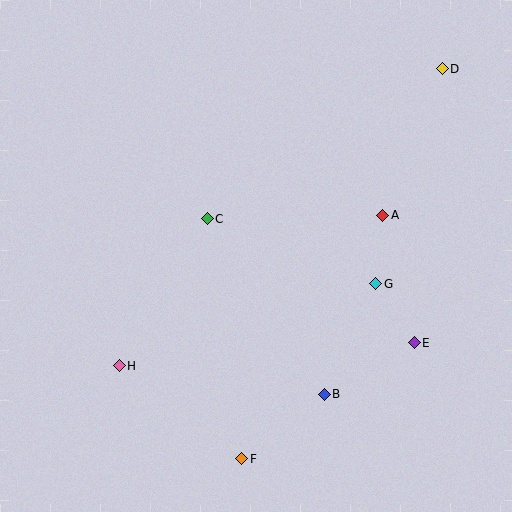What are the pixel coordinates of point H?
Point H is at (119, 366).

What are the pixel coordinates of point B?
Point B is at (324, 394).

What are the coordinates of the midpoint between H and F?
The midpoint between H and F is at (180, 412).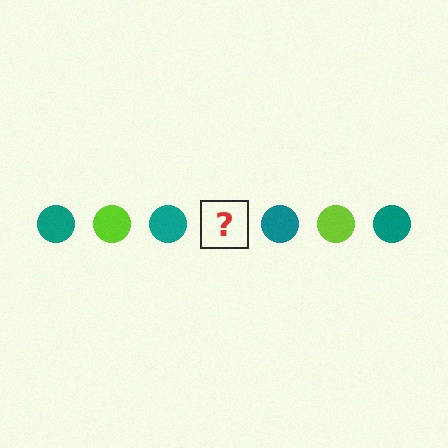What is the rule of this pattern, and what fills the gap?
The rule is that the pattern cycles through teal, lime circles. The gap should be filled with a lime circle.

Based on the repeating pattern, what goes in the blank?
The blank should be a lime circle.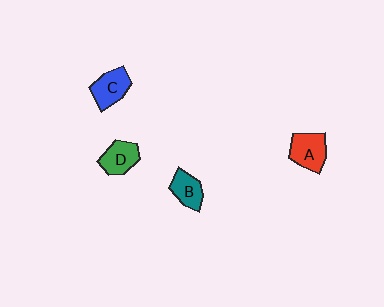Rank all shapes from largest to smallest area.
From largest to smallest: A (red), C (blue), D (green), B (teal).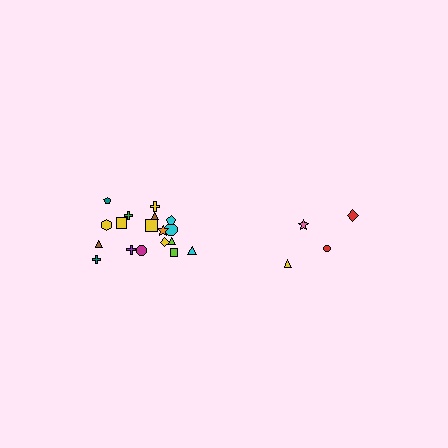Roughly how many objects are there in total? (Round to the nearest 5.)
Roughly 20 objects in total.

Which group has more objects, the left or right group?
The left group.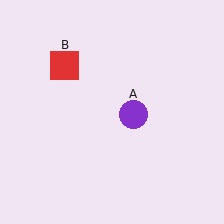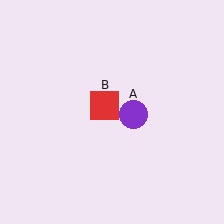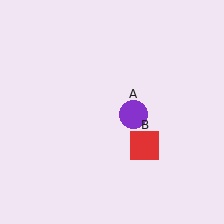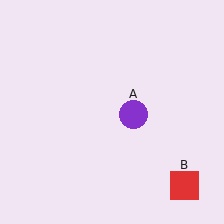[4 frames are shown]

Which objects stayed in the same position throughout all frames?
Purple circle (object A) remained stationary.